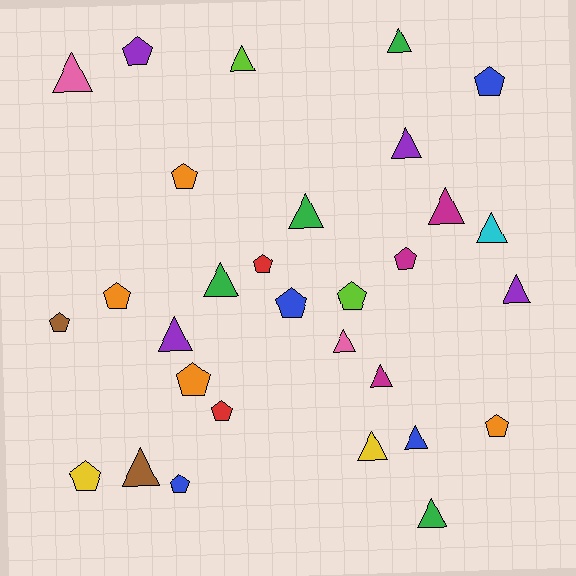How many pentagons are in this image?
There are 14 pentagons.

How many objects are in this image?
There are 30 objects.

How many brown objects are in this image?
There are 2 brown objects.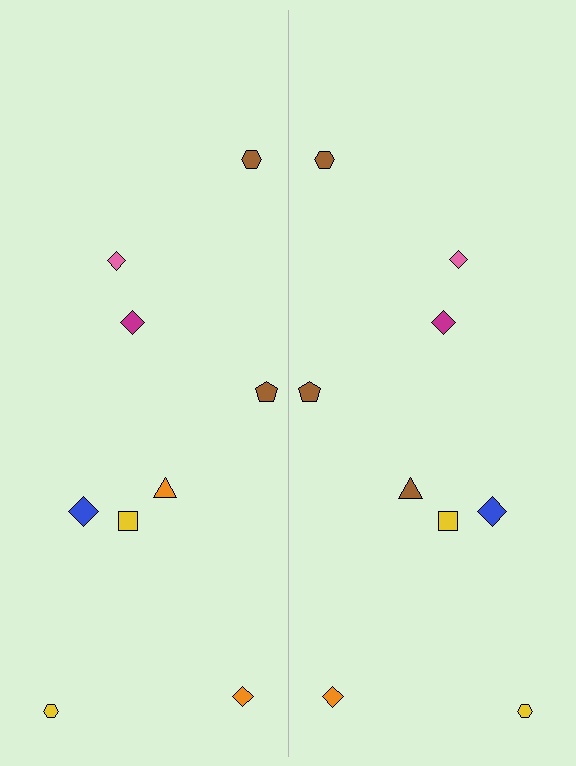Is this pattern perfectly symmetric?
No, the pattern is not perfectly symmetric. The brown triangle on the right side breaks the symmetry — its mirror counterpart is orange.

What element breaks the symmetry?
The brown triangle on the right side breaks the symmetry — its mirror counterpart is orange.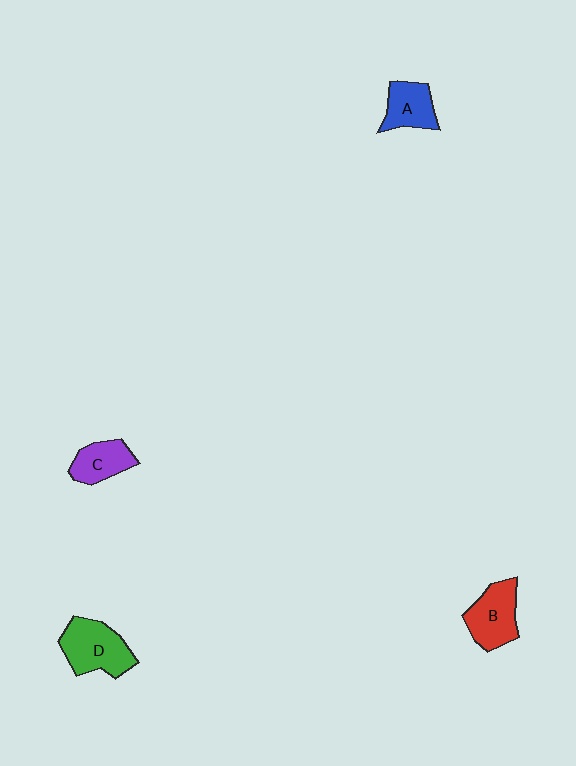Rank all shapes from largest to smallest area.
From largest to smallest: D (green), B (red), A (blue), C (purple).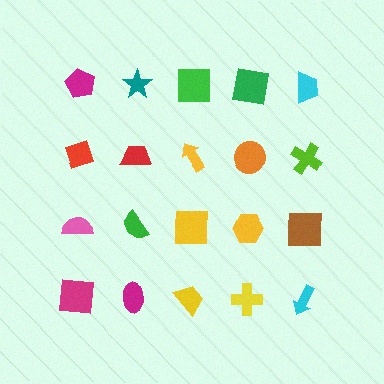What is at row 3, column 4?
A yellow hexagon.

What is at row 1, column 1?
A magenta pentagon.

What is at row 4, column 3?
A yellow trapezoid.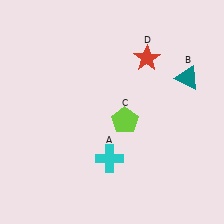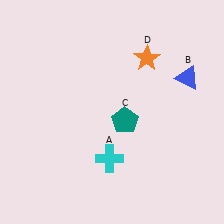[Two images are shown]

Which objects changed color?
B changed from teal to blue. C changed from lime to teal. D changed from red to orange.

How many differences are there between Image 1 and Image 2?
There are 3 differences between the two images.